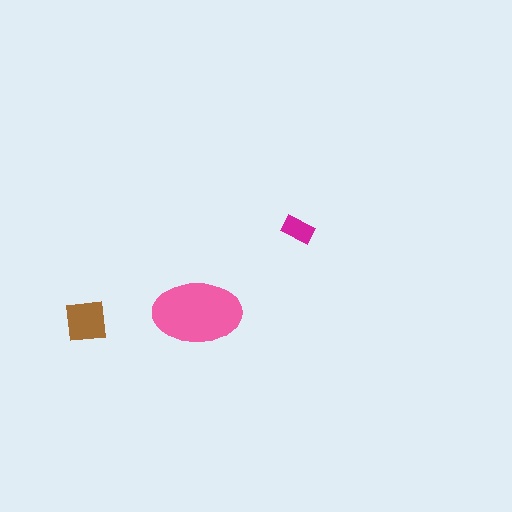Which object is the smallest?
The magenta rectangle.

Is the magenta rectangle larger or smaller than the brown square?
Smaller.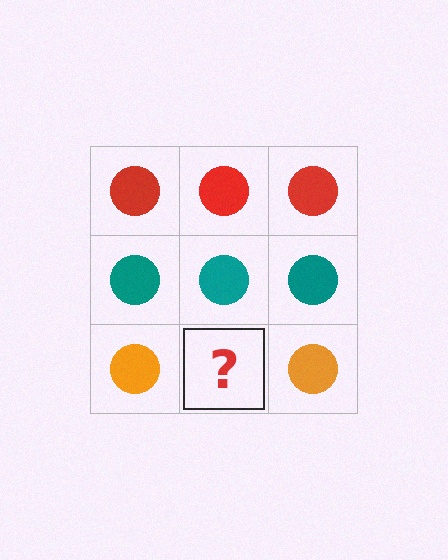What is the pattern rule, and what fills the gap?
The rule is that each row has a consistent color. The gap should be filled with an orange circle.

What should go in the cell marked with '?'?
The missing cell should contain an orange circle.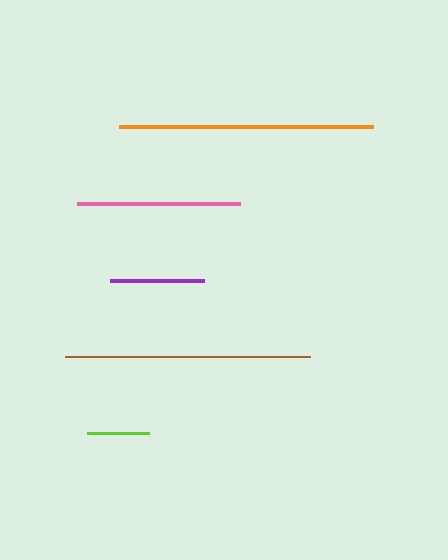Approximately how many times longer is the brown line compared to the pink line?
The brown line is approximately 1.5 times the length of the pink line.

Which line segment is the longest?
The orange line is the longest at approximately 253 pixels.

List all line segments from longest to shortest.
From longest to shortest: orange, brown, pink, purple, lime.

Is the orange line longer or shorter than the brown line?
The orange line is longer than the brown line.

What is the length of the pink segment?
The pink segment is approximately 163 pixels long.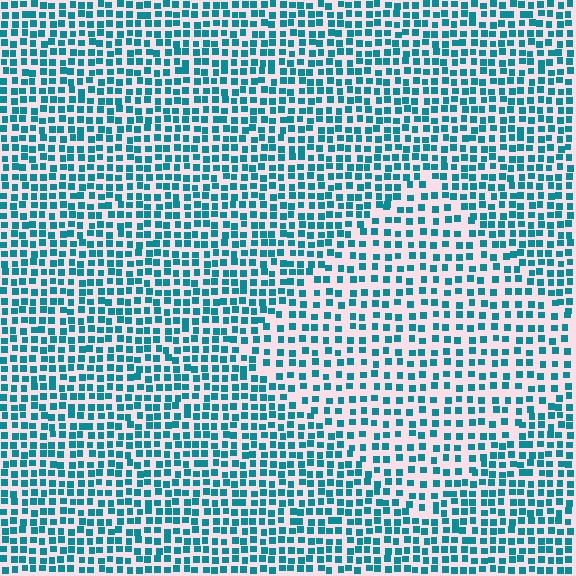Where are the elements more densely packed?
The elements are more densely packed outside the diamond boundary.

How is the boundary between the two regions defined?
The boundary is defined by a change in element density (approximately 1.6x ratio). All elements are the same color, size, and shape.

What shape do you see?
I see a diamond.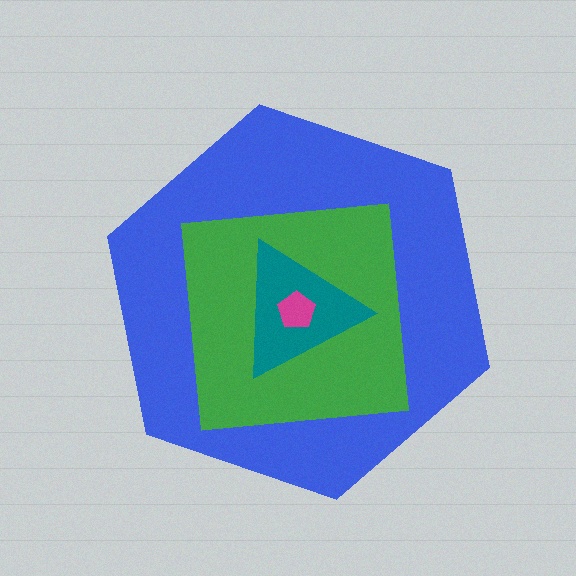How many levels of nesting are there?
4.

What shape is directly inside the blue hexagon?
The green square.